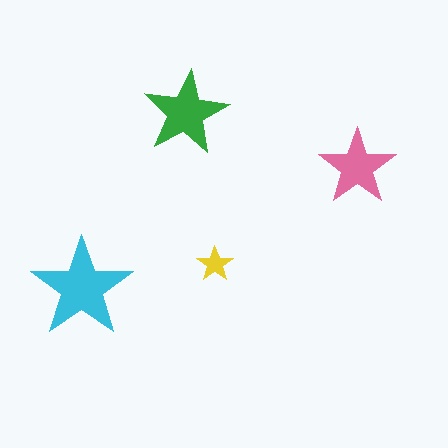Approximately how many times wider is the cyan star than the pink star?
About 1.5 times wider.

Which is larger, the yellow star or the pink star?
The pink one.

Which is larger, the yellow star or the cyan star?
The cyan one.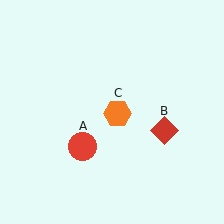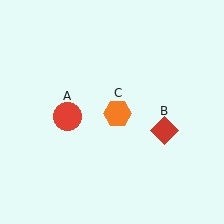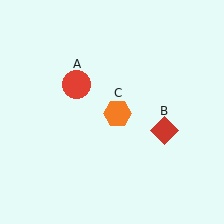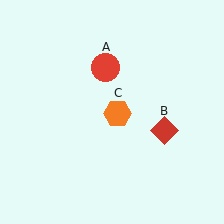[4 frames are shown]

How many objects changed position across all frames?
1 object changed position: red circle (object A).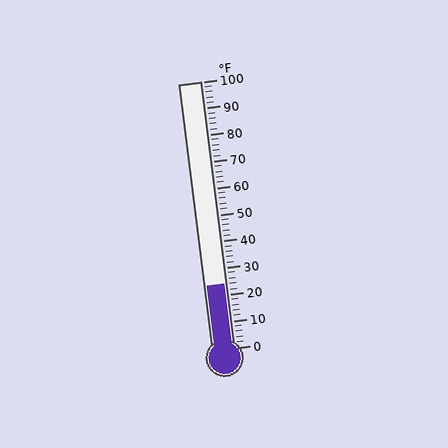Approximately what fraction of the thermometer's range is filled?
The thermometer is filled to approximately 25% of its range.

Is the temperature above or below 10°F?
The temperature is above 10°F.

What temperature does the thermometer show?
The thermometer shows approximately 24°F.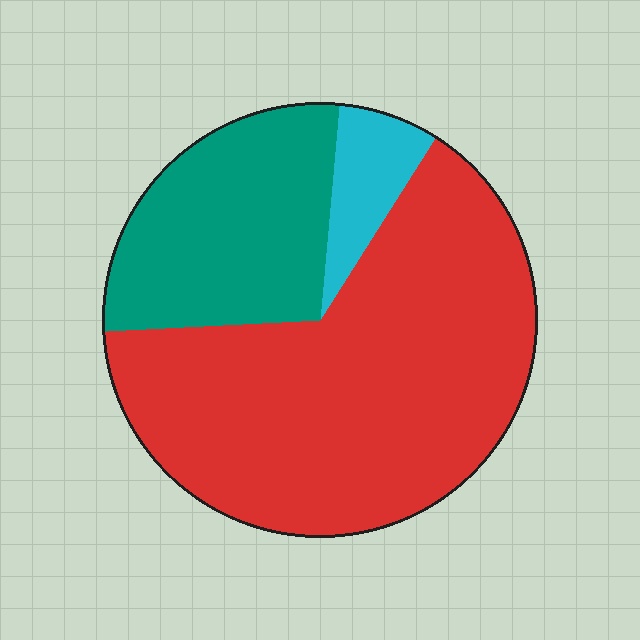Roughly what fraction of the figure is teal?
Teal covers around 25% of the figure.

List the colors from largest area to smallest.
From largest to smallest: red, teal, cyan.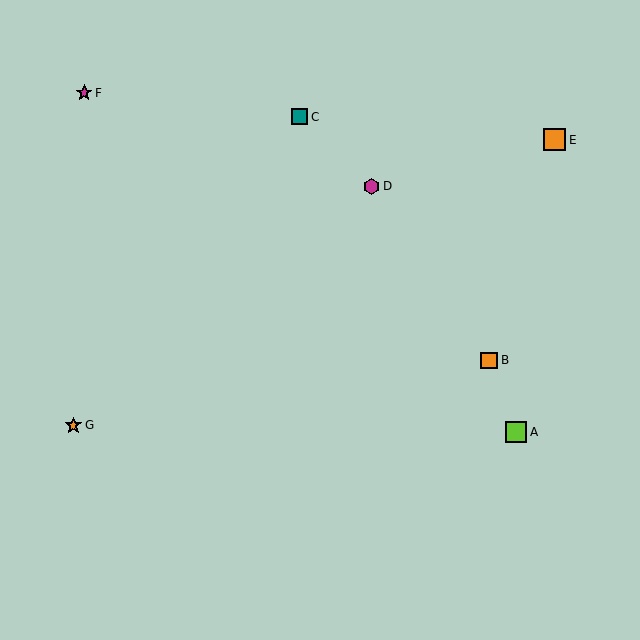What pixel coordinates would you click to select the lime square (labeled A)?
Click at (516, 432) to select the lime square A.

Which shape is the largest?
The orange square (labeled E) is the largest.